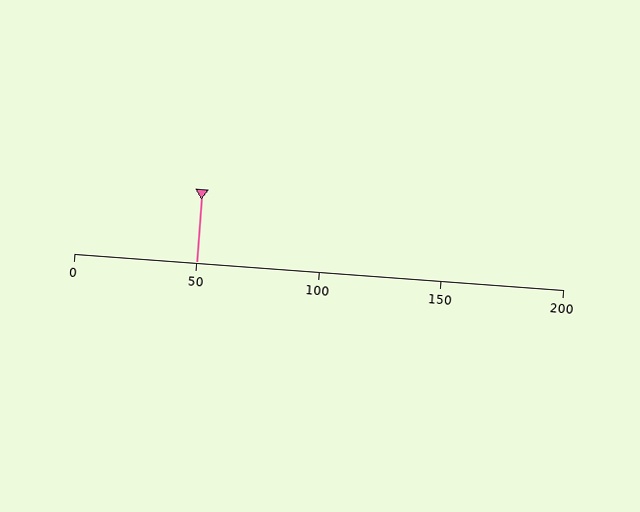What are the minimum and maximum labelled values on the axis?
The axis runs from 0 to 200.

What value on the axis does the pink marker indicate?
The marker indicates approximately 50.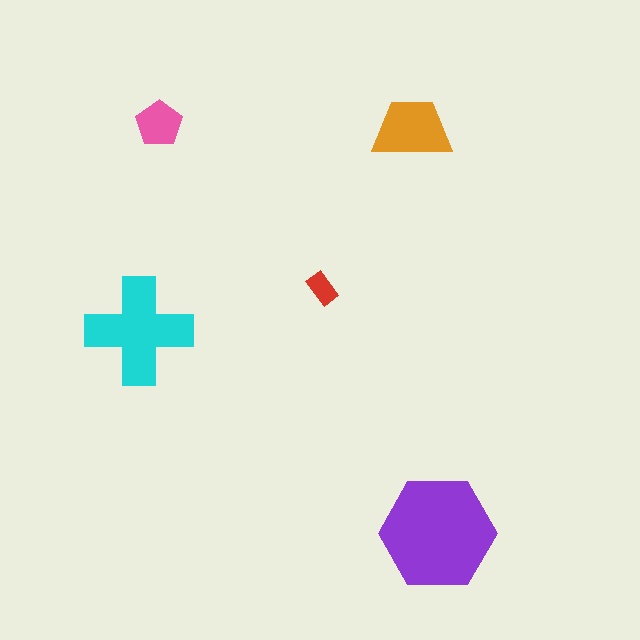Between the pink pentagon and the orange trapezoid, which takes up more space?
The orange trapezoid.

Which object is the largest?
The purple hexagon.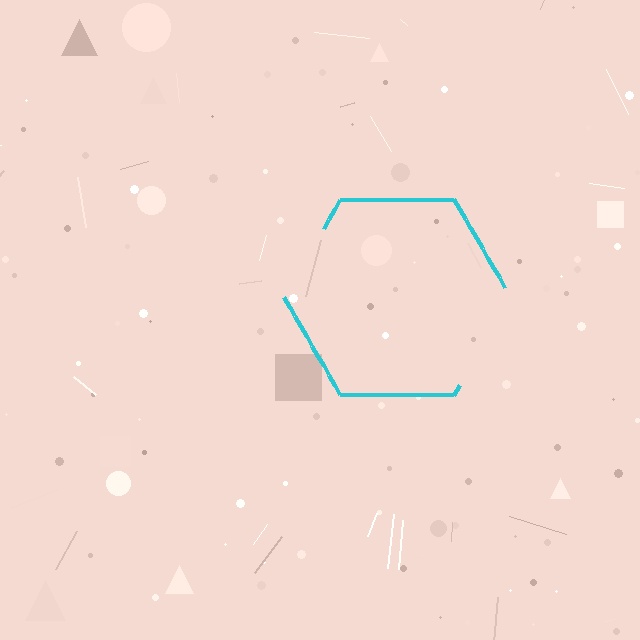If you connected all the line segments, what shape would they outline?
They would outline a hexagon.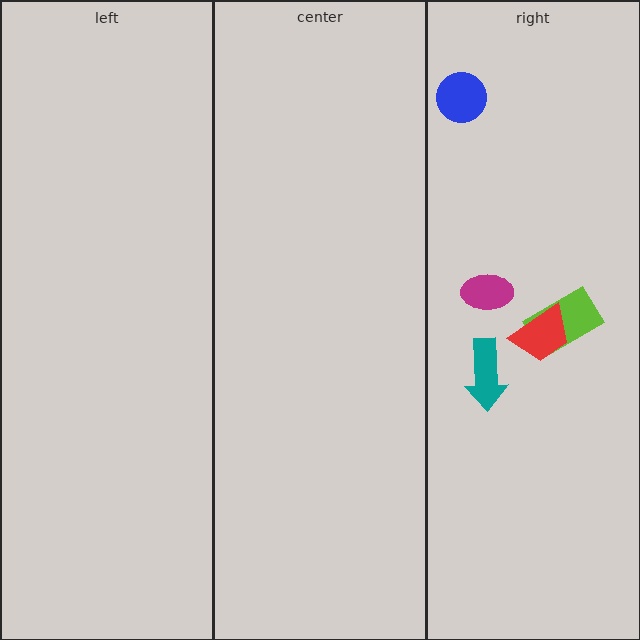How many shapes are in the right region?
5.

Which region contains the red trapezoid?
The right region.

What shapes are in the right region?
The blue circle, the lime rectangle, the red trapezoid, the teal arrow, the magenta ellipse.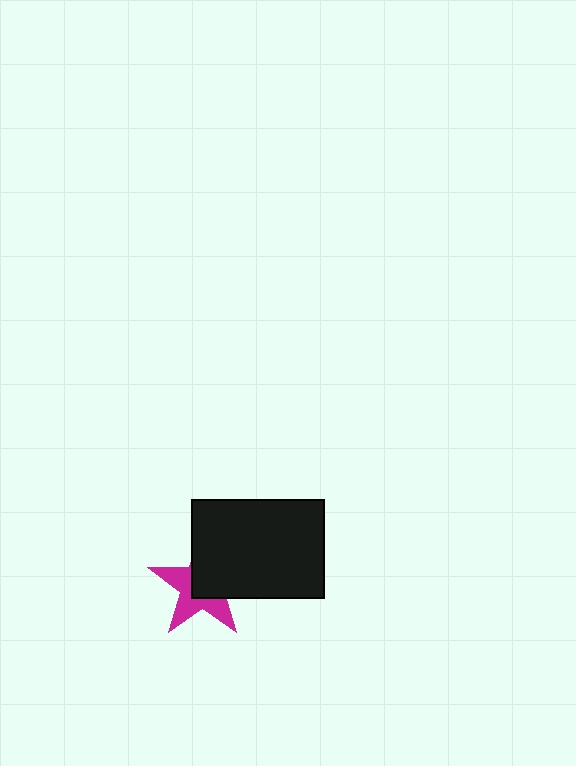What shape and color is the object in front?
The object in front is a black rectangle.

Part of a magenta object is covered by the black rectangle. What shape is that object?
It is a star.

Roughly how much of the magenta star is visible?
About half of it is visible (roughly 48%).